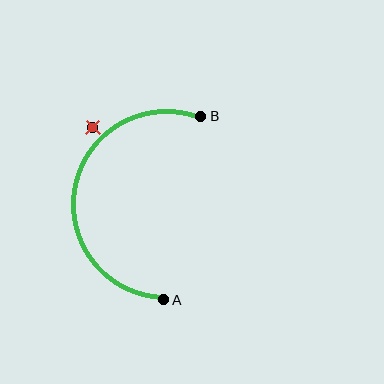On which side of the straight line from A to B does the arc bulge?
The arc bulges to the left of the straight line connecting A and B.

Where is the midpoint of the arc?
The arc midpoint is the point on the curve farthest from the straight line joining A and B. It sits to the left of that line.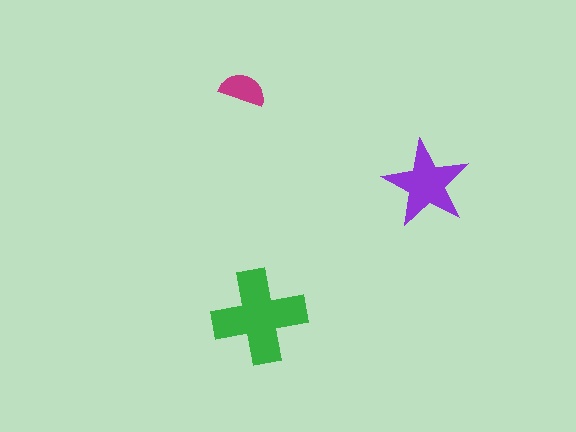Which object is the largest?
The green cross.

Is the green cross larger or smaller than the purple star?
Larger.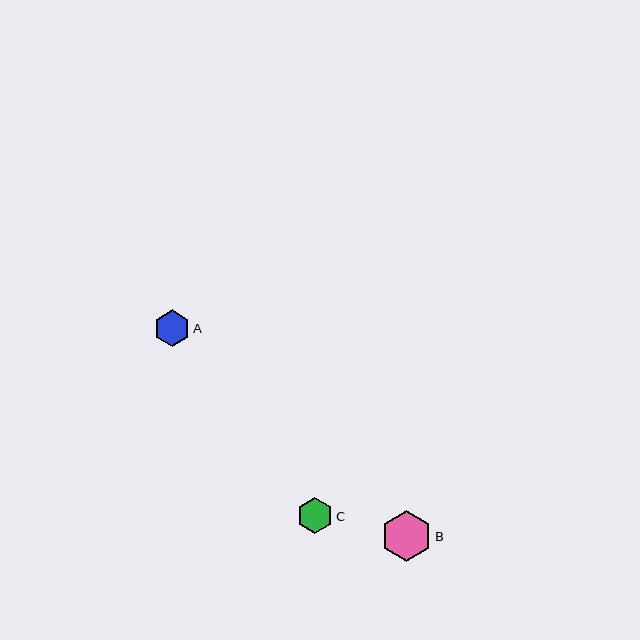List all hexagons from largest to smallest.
From largest to smallest: B, A, C.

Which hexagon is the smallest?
Hexagon C is the smallest with a size of approximately 36 pixels.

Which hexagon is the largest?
Hexagon B is the largest with a size of approximately 51 pixels.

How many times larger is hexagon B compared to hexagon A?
Hexagon B is approximately 1.4 times the size of hexagon A.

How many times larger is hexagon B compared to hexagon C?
Hexagon B is approximately 1.4 times the size of hexagon C.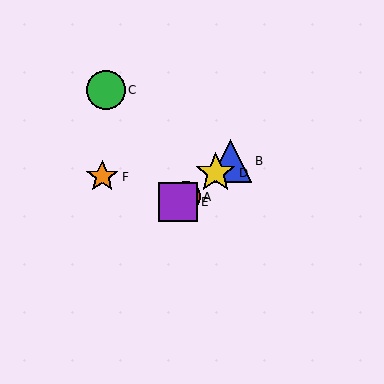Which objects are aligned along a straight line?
Objects A, B, D, E are aligned along a straight line.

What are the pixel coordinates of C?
Object C is at (106, 90).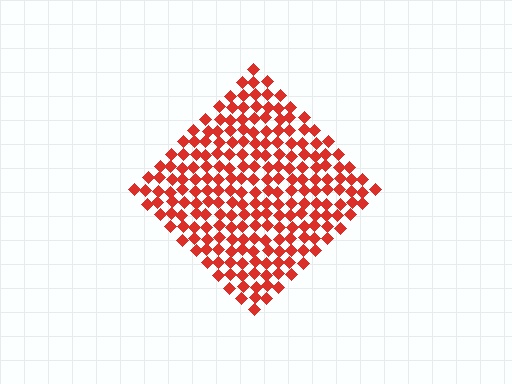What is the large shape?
The large shape is a diamond.